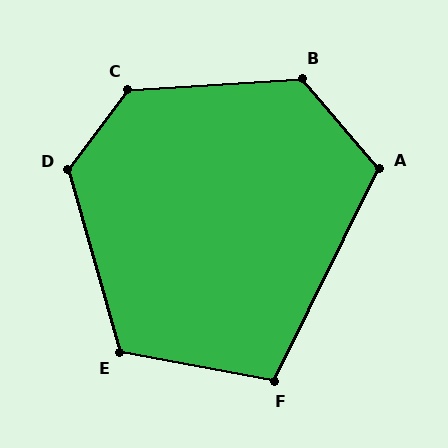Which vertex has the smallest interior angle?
F, at approximately 106 degrees.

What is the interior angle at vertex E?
Approximately 116 degrees (obtuse).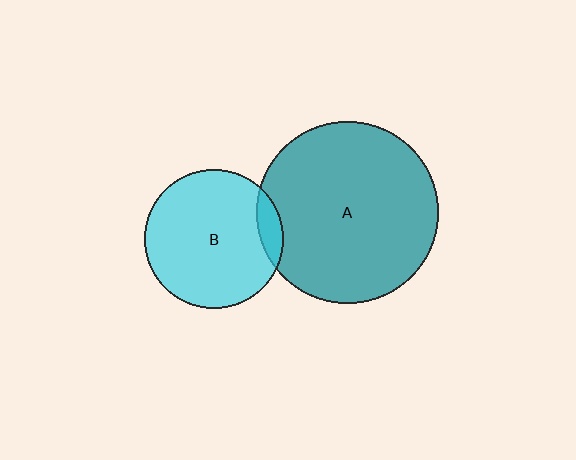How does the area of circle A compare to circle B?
Approximately 1.7 times.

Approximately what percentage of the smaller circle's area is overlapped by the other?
Approximately 10%.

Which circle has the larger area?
Circle A (teal).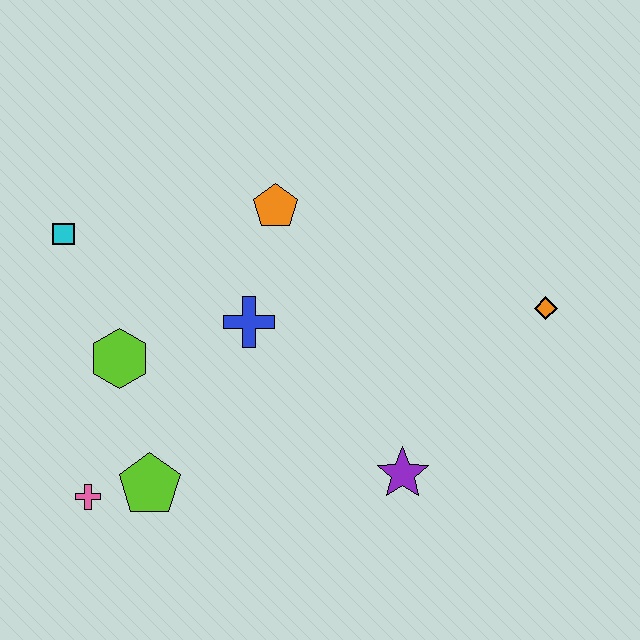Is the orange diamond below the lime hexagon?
No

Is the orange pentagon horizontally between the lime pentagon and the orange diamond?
Yes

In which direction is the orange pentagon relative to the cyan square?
The orange pentagon is to the right of the cyan square.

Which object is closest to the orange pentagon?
The blue cross is closest to the orange pentagon.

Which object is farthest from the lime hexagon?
The orange diamond is farthest from the lime hexagon.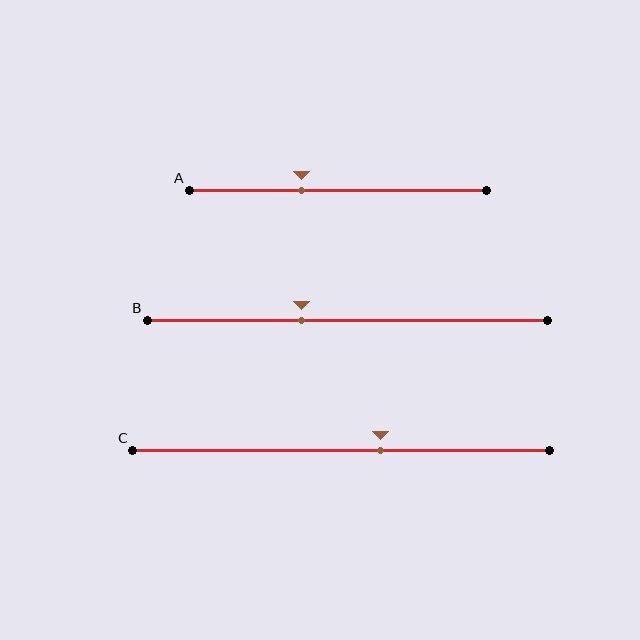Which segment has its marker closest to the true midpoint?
Segment C has its marker closest to the true midpoint.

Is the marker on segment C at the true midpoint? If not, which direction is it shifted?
No, the marker on segment C is shifted to the right by about 10% of the segment length.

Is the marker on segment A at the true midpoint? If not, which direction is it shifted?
No, the marker on segment A is shifted to the left by about 12% of the segment length.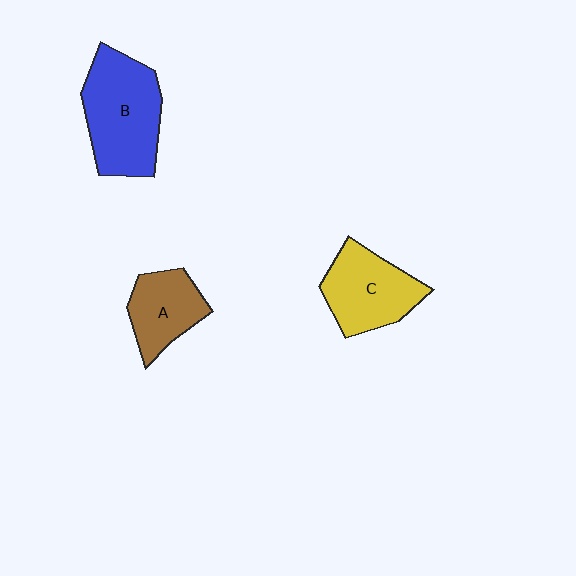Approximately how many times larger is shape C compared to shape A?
Approximately 1.3 times.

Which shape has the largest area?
Shape B (blue).